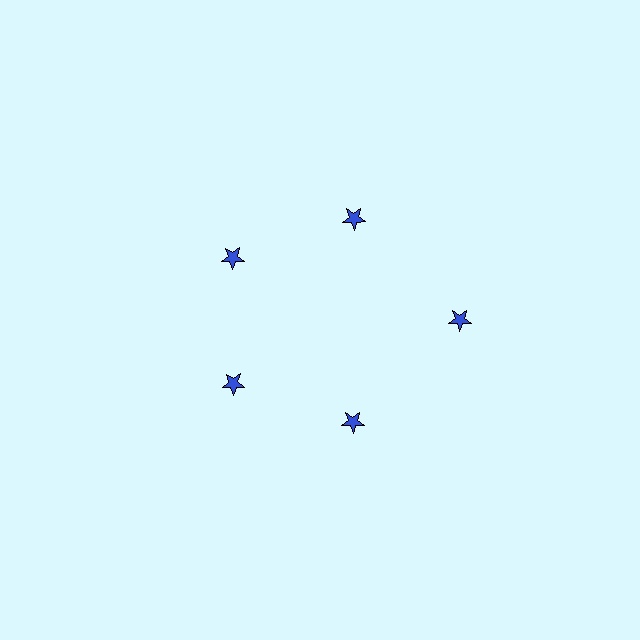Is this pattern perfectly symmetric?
No. The 5 blue stars are arranged in a ring, but one element near the 3 o'clock position is pushed outward from the center, breaking the 5-fold rotational symmetry.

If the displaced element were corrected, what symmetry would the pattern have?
It would have 5-fold rotational symmetry — the pattern would map onto itself every 72 degrees.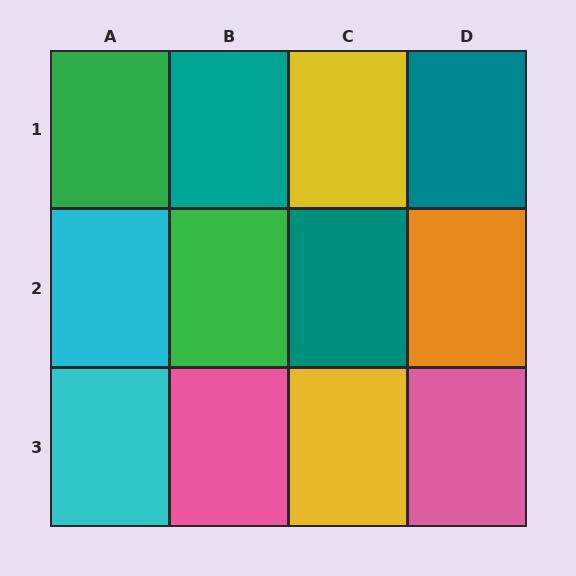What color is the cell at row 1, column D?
Teal.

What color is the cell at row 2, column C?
Teal.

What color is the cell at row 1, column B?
Teal.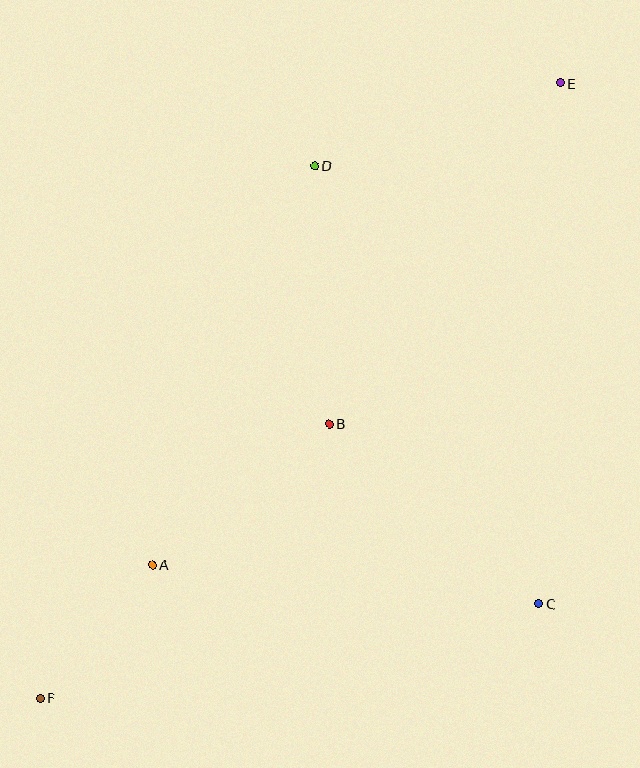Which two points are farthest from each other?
Points E and F are farthest from each other.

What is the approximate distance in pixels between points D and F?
The distance between D and F is approximately 599 pixels.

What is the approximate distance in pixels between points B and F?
The distance between B and F is approximately 398 pixels.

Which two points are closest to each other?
Points A and F are closest to each other.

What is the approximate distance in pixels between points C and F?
The distance between C and F is approximately 507 pixels.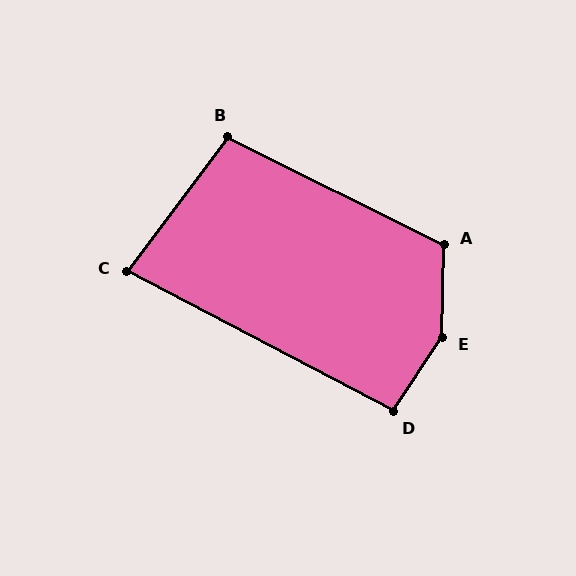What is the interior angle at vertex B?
Approximately 101 degrees (obtuse).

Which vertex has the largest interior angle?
E, at approximately 148 degrees.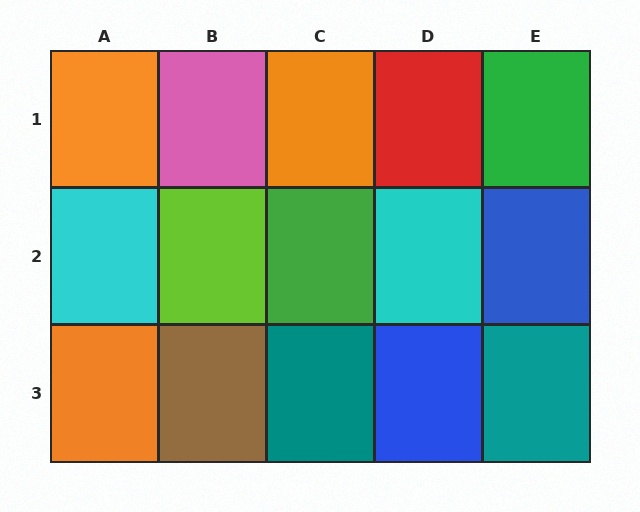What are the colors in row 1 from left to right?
Orange, pink, orange, red, green.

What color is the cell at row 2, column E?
Blue.